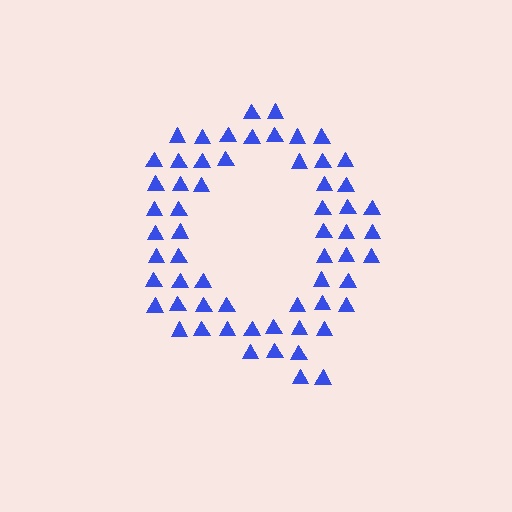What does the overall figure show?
The overall figure shows the letter Q.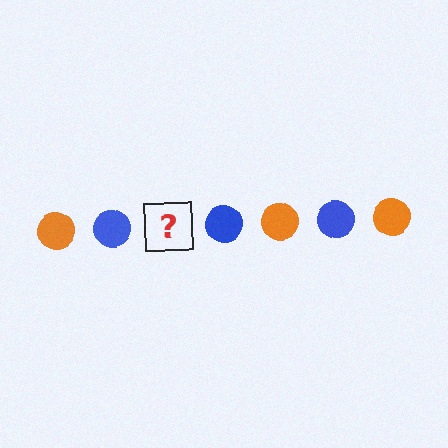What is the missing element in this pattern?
The missing element is an orange circle.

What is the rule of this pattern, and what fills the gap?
The rule is that the pattern cycles through orange, blue circles. The gap should be filled with an orange circle.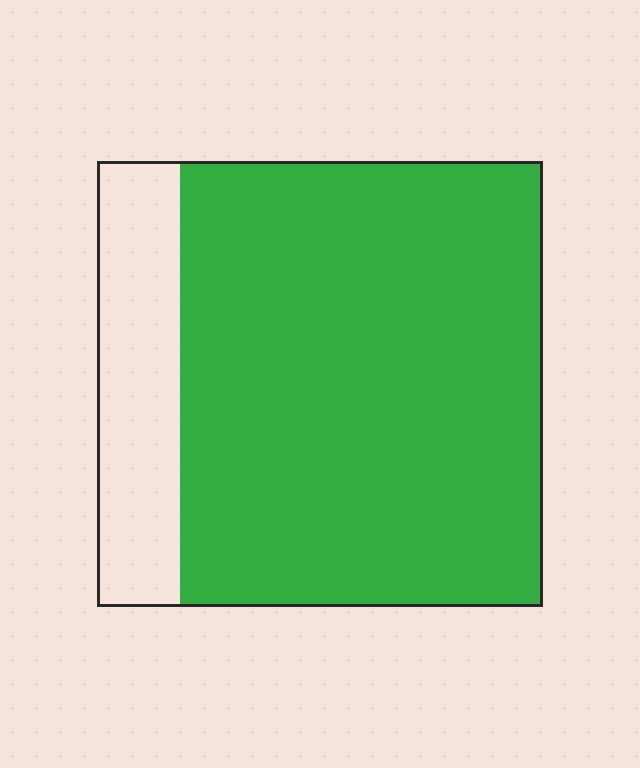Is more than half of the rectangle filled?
Yes.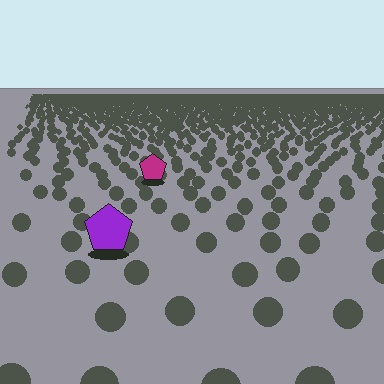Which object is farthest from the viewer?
The magenta pentagon is farthest from the viewer. It appears smaller and the ground texture around it is denser.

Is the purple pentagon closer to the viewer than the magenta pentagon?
Yes. The purple pentagon is closer — you can tell from the texture gradient: the ground texture is coarser near it.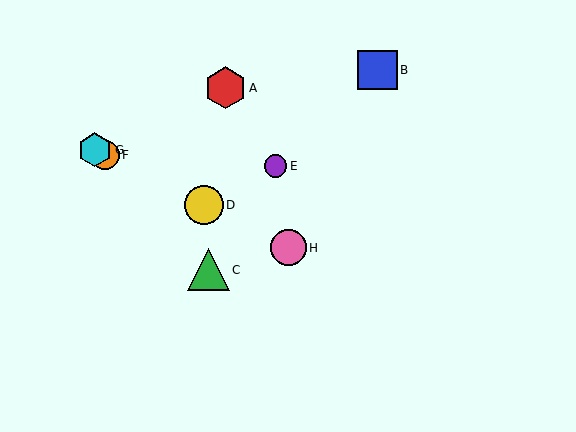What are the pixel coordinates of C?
Object C is at (209, 270).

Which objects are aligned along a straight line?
Objects D, F, G, H are aligned along a straight line.